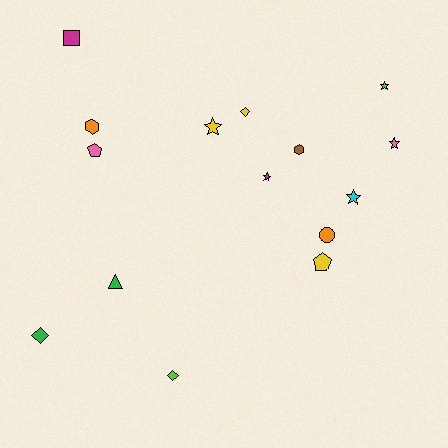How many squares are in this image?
There is 1 square.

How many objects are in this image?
There are 15 objects.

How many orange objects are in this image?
There are 2 orange objects.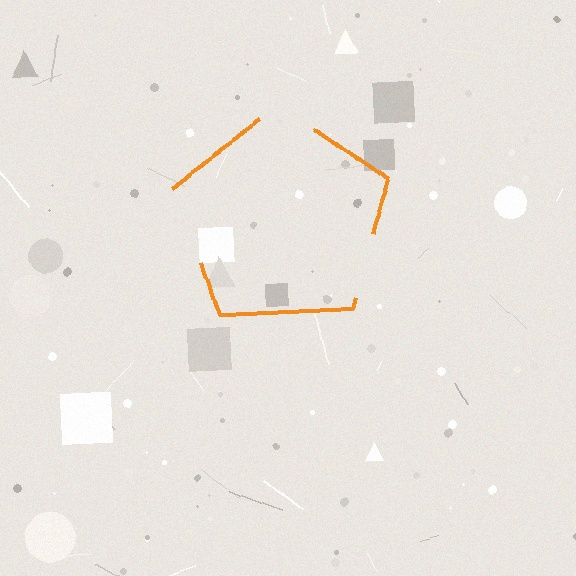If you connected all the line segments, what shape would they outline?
They would outline a pentagon.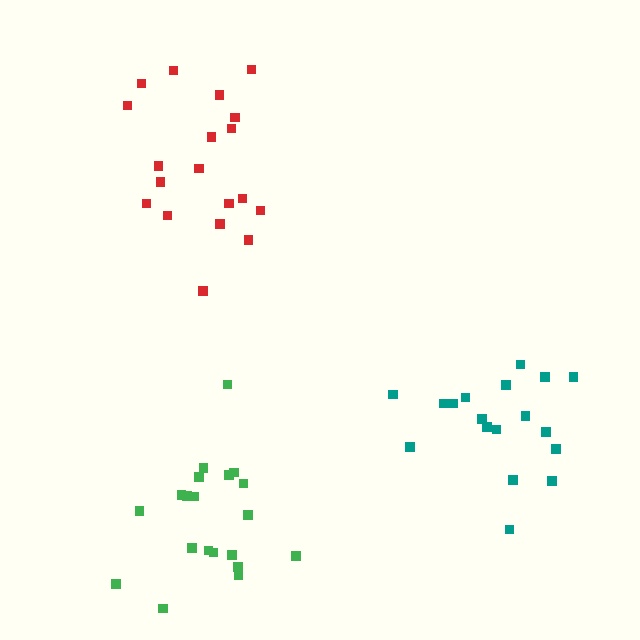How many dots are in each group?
Group 1: 18 dots, Group 2: 20 dots, Group 3: 19 dots (57 total).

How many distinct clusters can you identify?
There are 3 distinct clusters.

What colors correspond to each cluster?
The clusters are colored: teal, green, red.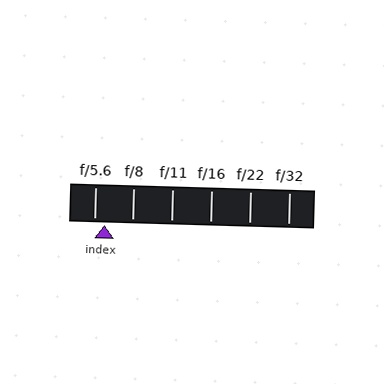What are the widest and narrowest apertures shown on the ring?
The widest aperture shown is f/5.6 and the narrowest is f/32.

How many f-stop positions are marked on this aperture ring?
There are 6 f-stop positions marked.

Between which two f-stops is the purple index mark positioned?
The index mark is between f/5.6 and f/8.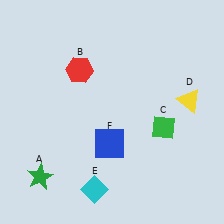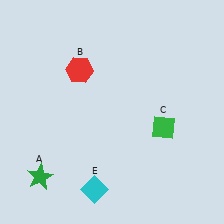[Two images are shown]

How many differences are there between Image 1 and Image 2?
There are 2 differences between the two images.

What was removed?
The yellow triangle (D), the blue square (F) were removed in Image 2.